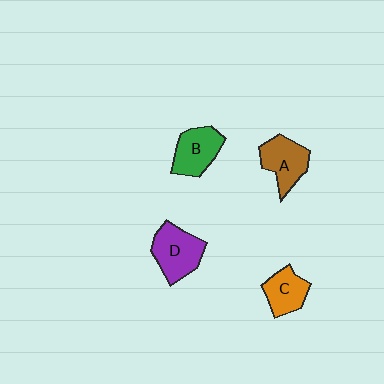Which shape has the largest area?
Shape D (purple).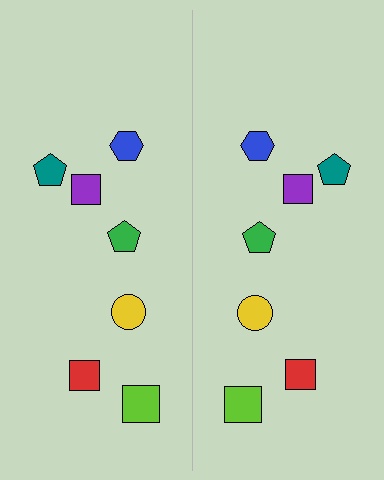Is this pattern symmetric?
Yes, this pattern has bilateral (reflection) symmetry.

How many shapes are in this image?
There are 14 shapes in this image.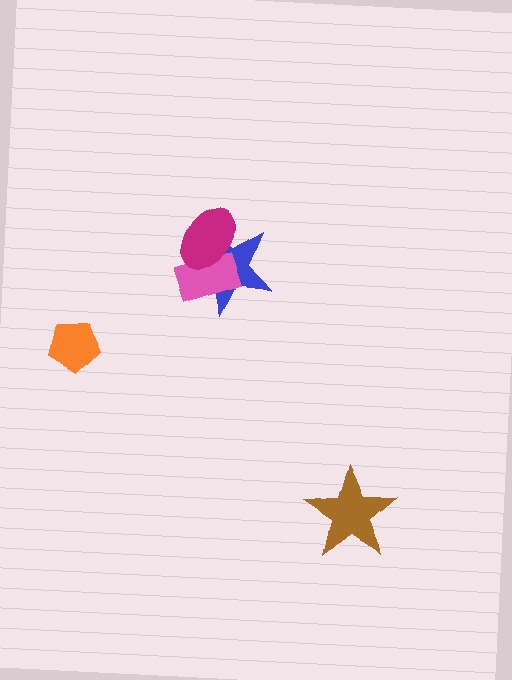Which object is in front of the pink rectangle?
The magenta ellipse is in front of the pink rectangle.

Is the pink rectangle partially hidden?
Yes, it is partially covered by another shape.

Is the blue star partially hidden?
Yes, it is partially covered by another shape.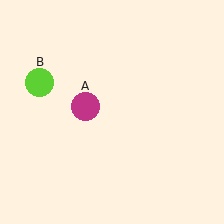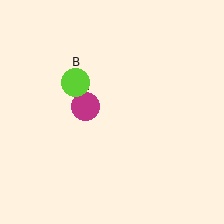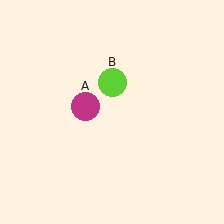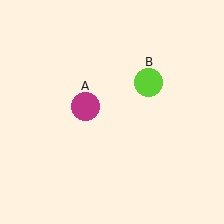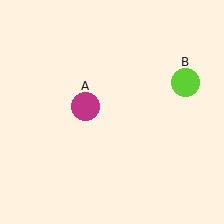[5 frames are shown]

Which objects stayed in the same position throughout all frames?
Magenta circle (object A) remained stationary.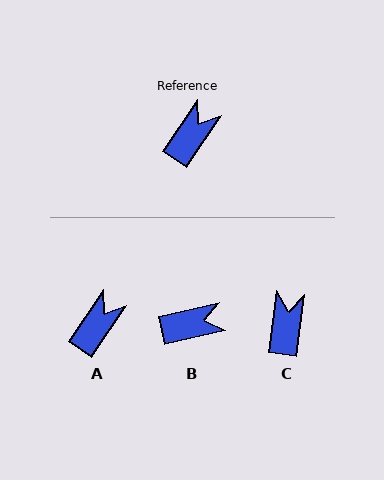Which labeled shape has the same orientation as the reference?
A.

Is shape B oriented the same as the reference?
No, it is off by about 43 degrees.